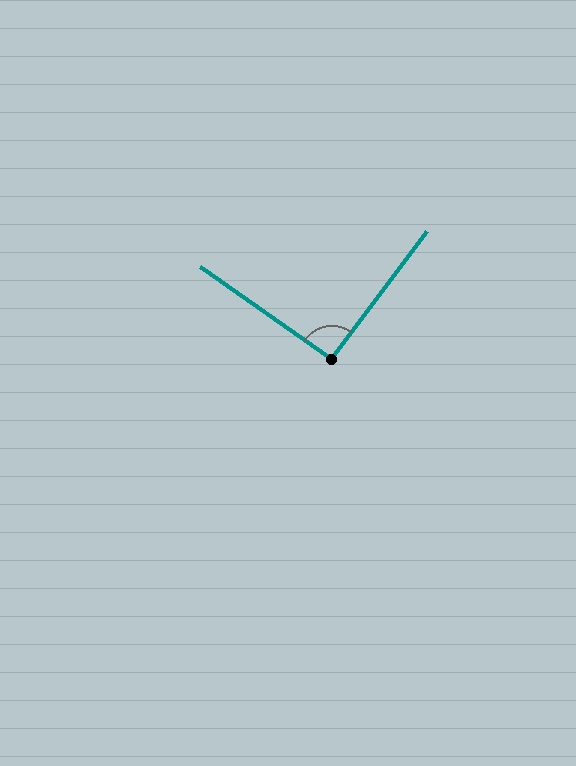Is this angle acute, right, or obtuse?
It is approximately a right angle.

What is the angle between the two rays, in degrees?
Approximately 92 degrees.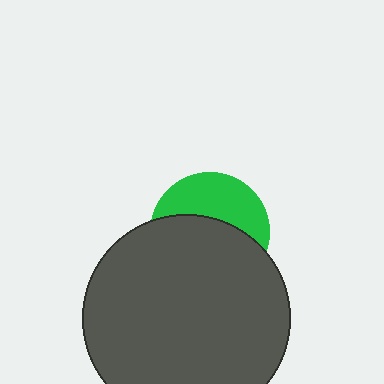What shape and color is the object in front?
The object in front is a dark gray circle.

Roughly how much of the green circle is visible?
A small part of it is visible (roughly 41%).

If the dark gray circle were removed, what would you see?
You would see the complete green circle.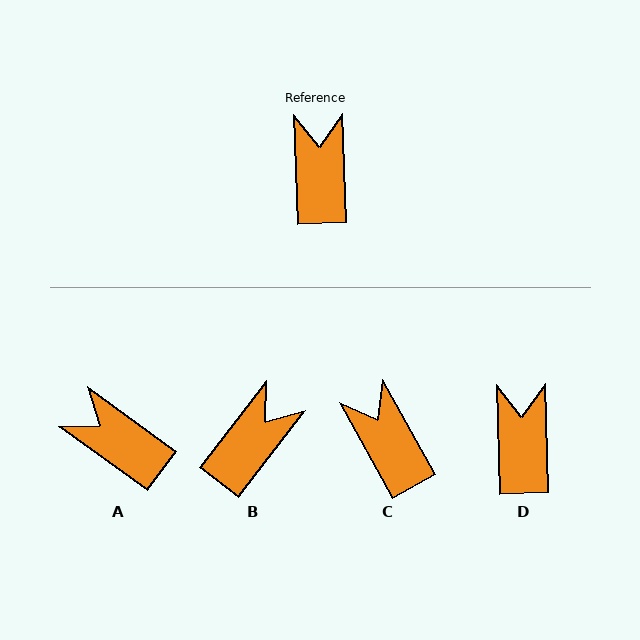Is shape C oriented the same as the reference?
No, it is off by about 27 degrees.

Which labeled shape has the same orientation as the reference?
D.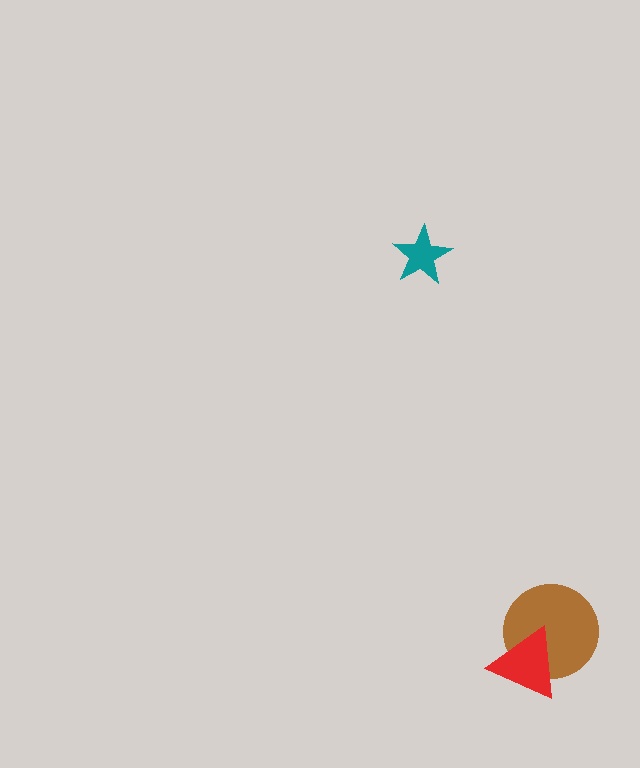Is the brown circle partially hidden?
Yes, it is partially covered by another shape.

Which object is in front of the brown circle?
The red triangle is in front of the brown circle.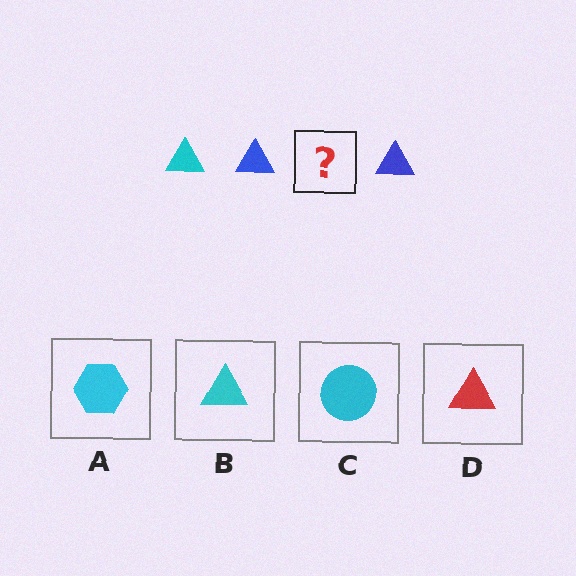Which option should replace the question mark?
Option B.